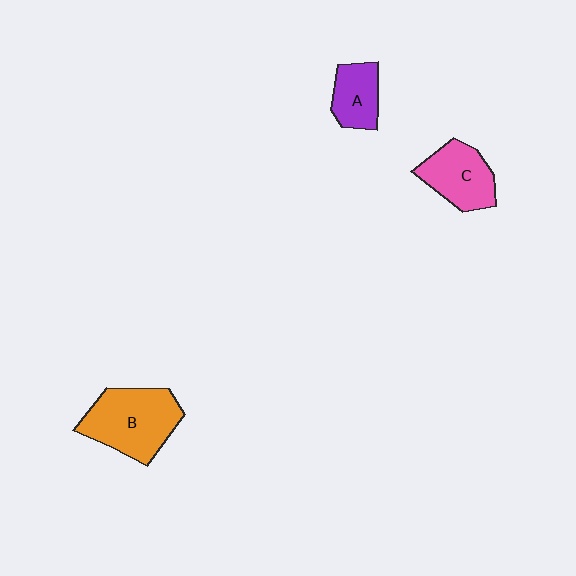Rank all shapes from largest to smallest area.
From largest to smallest: B (orange), C (pink), A (purple).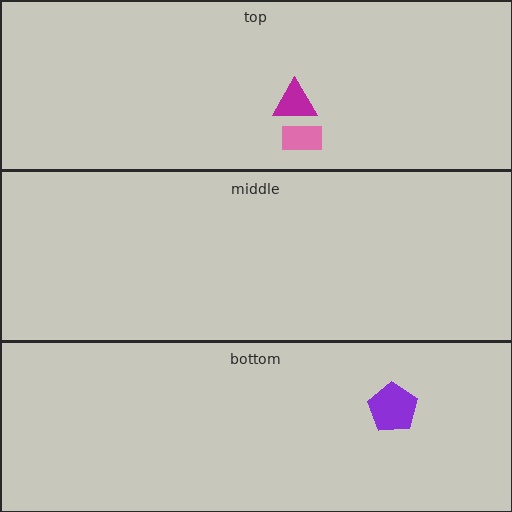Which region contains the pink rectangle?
The top region.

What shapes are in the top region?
The pink rectangle, the magenta triangle.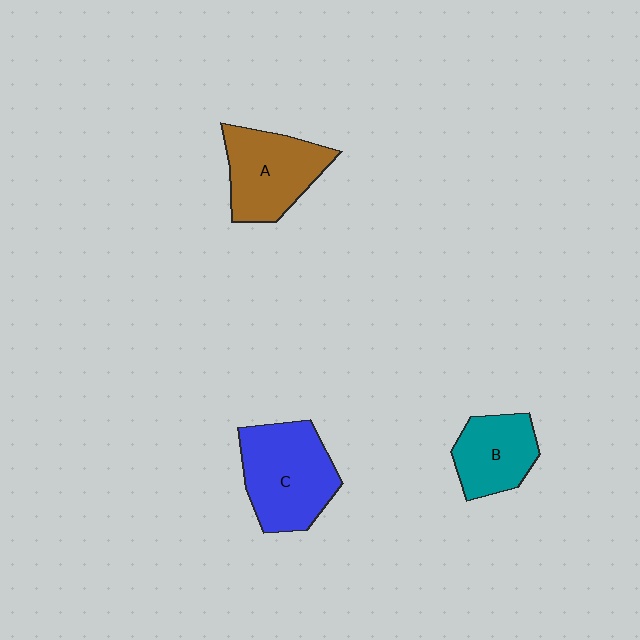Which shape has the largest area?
Shape C (blue).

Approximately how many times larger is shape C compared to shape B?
Approximately 1.5 times.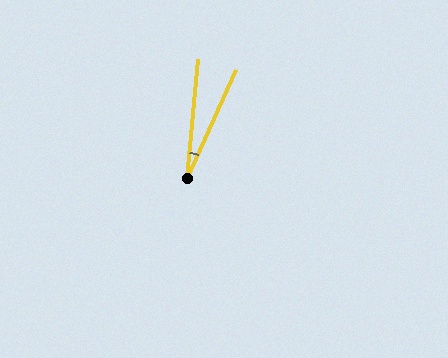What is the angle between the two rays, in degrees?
Approximately 19 degrees.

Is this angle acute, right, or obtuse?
It is acute.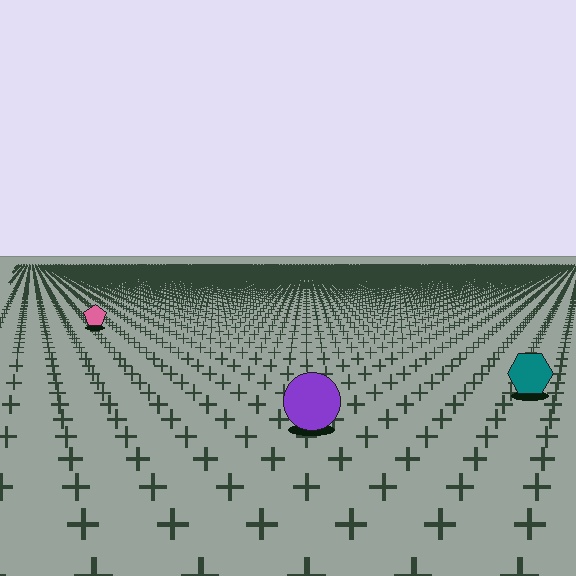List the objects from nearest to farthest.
From nearest to farthest: the purple circle, the teal hexagon, the pink pentagon.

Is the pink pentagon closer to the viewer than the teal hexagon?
No. The teal hexagon is closer — you can tell from the texture gradient: the ground texture is coarser near it.